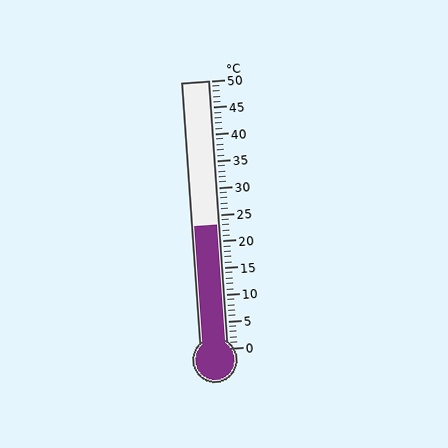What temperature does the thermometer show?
The thermometer shows approximately 23°C.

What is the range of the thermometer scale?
The thermometer scale ranges from 0°C to 50°C.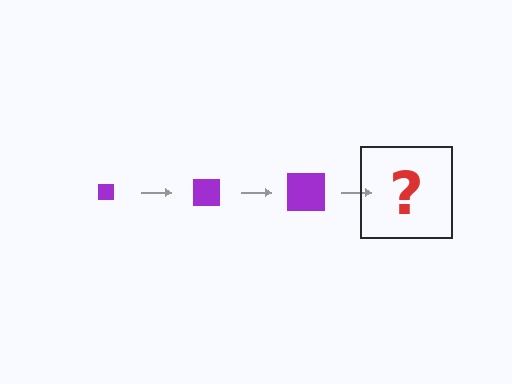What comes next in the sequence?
The next element should be a purple square, larger than the previous one.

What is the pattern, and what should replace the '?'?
The pattern is that the square gets progressively larger each step. The '?' should be a purple square, larger than the previous one.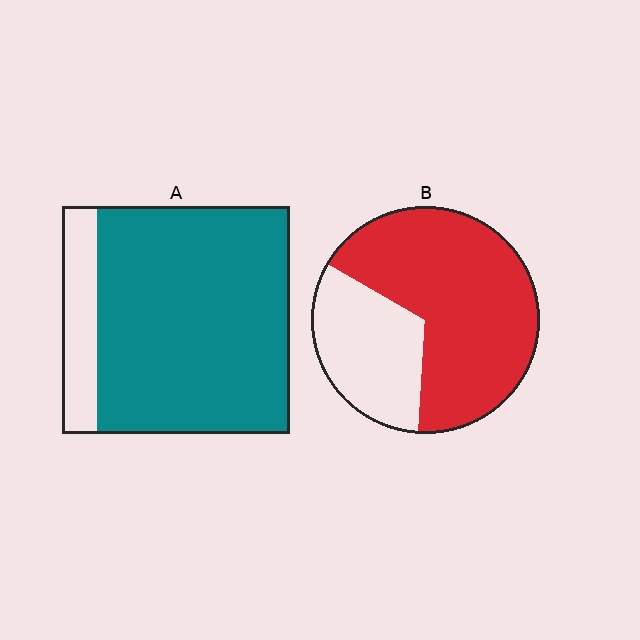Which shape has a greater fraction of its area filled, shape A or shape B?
Shape A.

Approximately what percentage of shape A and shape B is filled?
A is approximately 85% and B is approximately 70%.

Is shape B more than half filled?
Yes.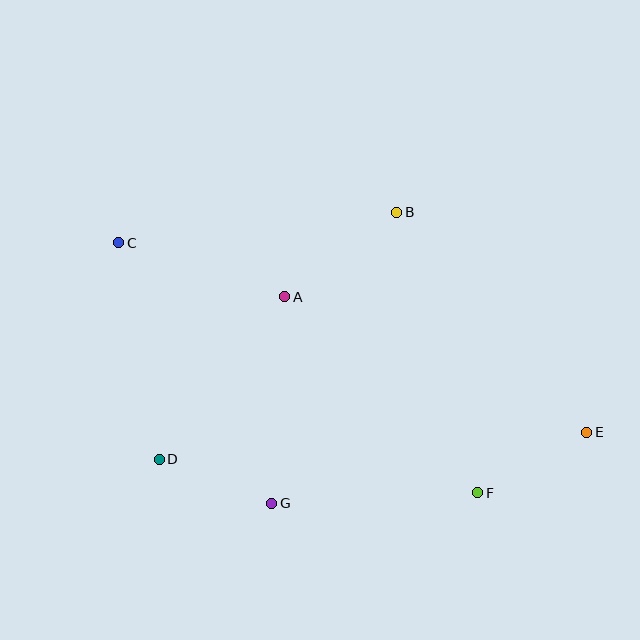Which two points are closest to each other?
Points D and G are closest to each other.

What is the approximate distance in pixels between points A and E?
The distance between A and E is approximately 331 pixels.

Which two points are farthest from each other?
Points C and E are farthest from each other.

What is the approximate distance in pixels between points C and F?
The distance between C and F is approximately 437 pixels.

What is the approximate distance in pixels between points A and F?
The distance between A and F is approximately 275 pixels.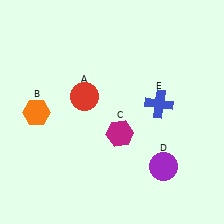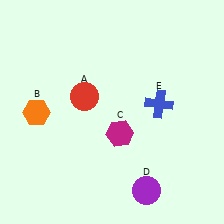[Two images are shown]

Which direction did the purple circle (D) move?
The purple circle (D) moved down.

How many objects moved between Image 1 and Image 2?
1 object moved between the two images.